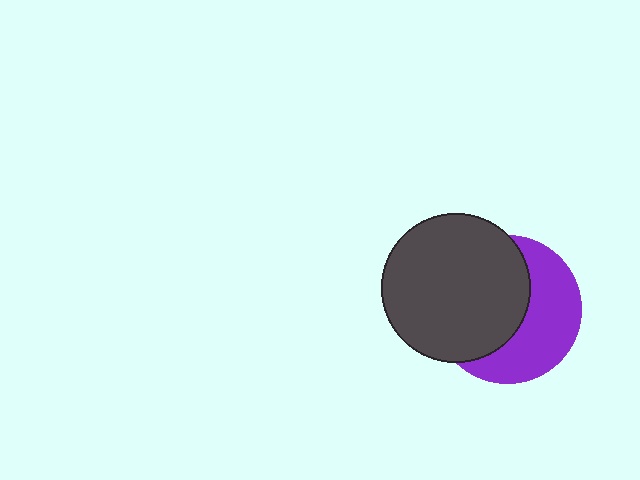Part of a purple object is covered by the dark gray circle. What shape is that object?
It is a circle.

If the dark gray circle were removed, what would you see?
You would see the complete purple circle.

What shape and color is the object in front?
The object in front is a dark gray circle.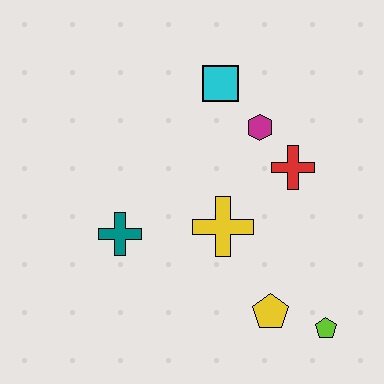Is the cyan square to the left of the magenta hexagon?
Yes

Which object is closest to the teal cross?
The yellow cross is closest to the teal cross.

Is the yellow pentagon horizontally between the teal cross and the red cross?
Yes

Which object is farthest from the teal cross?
The lime pentagon is farthest from the teal cross.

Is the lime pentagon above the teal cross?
No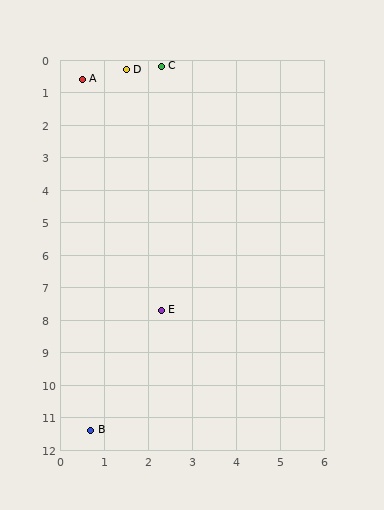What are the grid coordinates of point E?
Point E is at approximately (2.3, 7.7).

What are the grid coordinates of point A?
Point A is at approximately (0.5, 0.6).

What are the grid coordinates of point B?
Point B is at approximately (0.7, 11.4).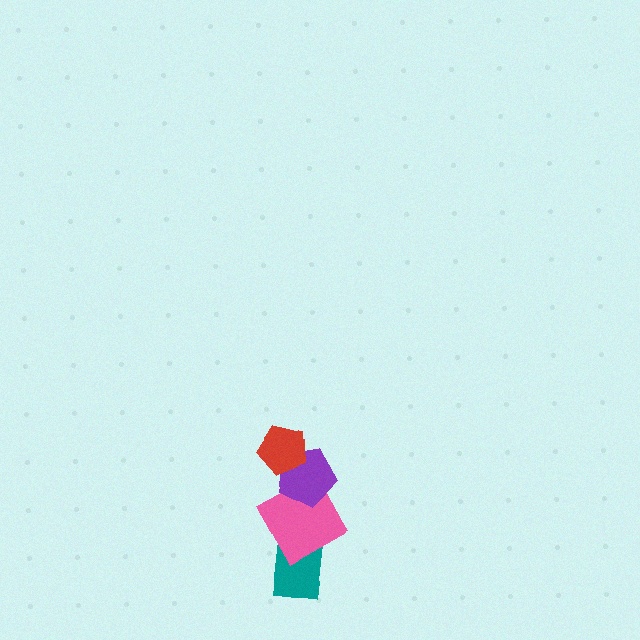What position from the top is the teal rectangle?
The teal rectangle is 4th from the top.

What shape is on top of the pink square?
The purple pentagon is on top of the pink square.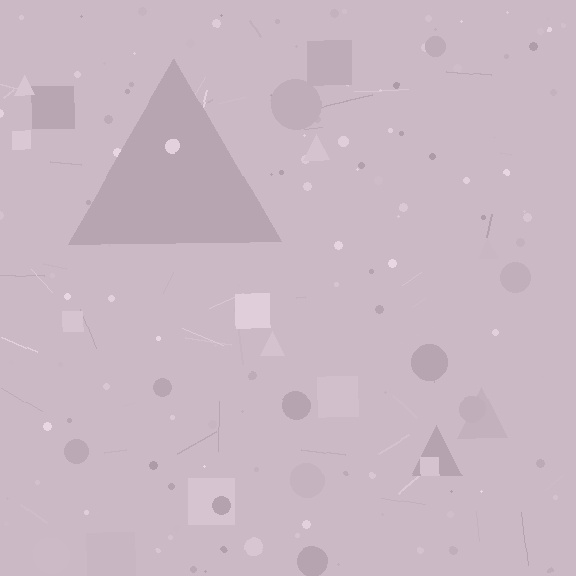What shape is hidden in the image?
A triangle is hidden in the image.